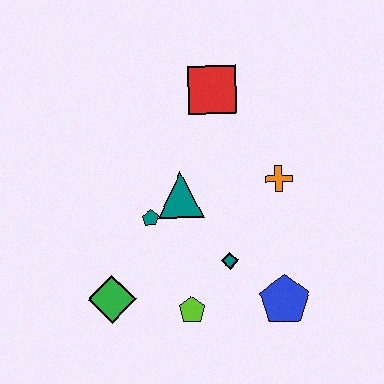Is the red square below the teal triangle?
No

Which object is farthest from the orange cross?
The green diamond is farthest from the orange cross.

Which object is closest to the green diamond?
The lime pentagon is closest to the green diamond.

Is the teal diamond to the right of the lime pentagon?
Yes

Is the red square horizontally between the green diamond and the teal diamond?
Yes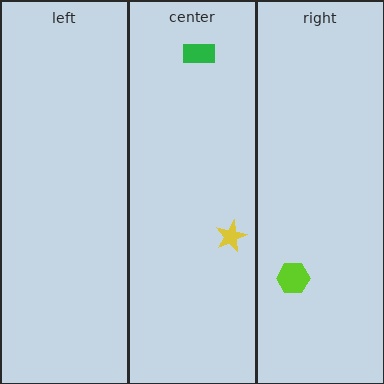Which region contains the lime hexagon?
The right region.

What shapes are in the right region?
The lime hexagon.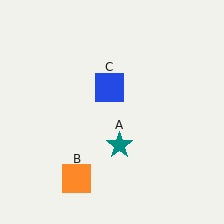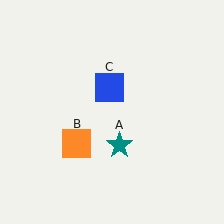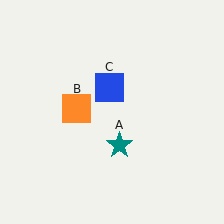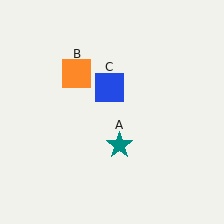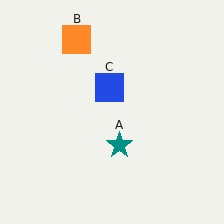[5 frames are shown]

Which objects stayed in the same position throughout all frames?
Teal star (object A) and blue square (object C) remained stationary.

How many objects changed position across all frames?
1 object changed position: orange square (object B).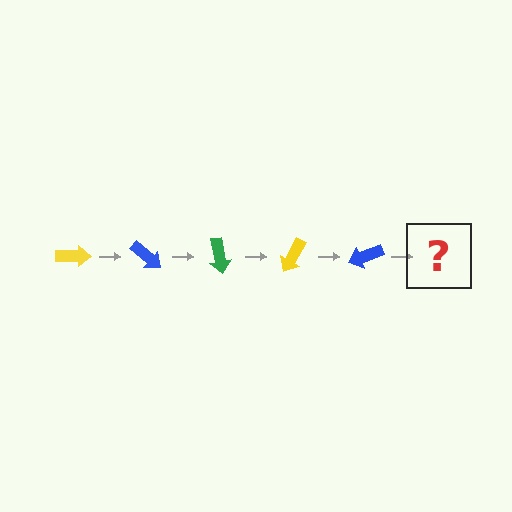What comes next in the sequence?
The next element should be a green arrow, rotated 200 degrees from the start.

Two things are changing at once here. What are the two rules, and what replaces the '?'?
The two rules are that it rotates 40 degrees each step and the color cycles through yellow, blue, and green. The '?' should be a green arrow, rotated 200 degrees from the start.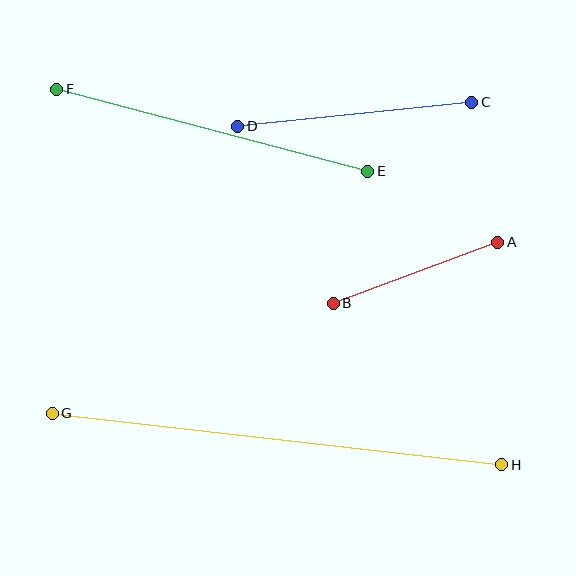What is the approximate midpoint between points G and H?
The midpoint is at approximately (277, 439) pixels.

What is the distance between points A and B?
The distance is approximately 175 pixels.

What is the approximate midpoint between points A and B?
The midpoint is at approximately (416, 273) pixels.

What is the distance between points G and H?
The distance is approximately 452 pixels.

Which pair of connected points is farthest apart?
Points G and H are farthest apart.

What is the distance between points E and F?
The distance is approximately 321 pixels.